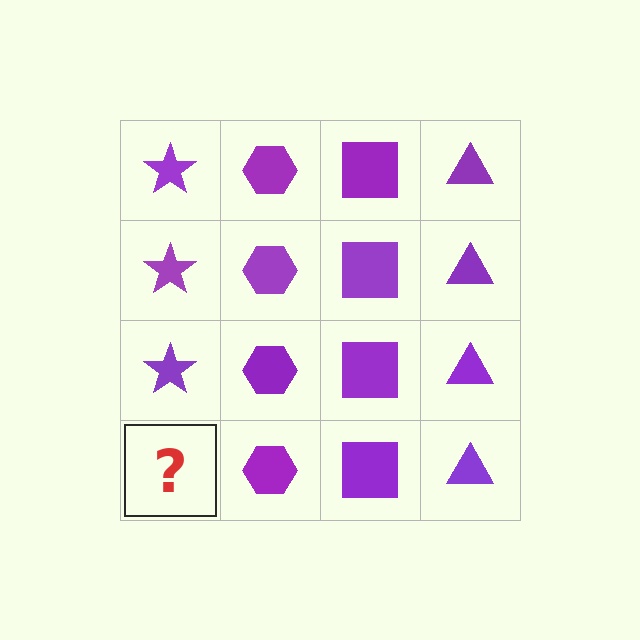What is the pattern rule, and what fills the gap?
The rule is that each column has a consistent shape. The gap should be filled with a purple star.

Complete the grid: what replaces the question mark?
The question mark should be replaced with a purple star.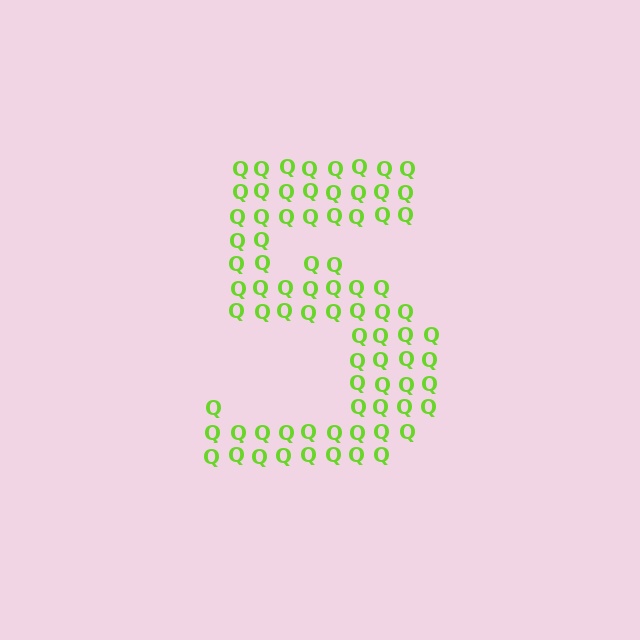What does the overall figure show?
The overall figure shows the digit 5.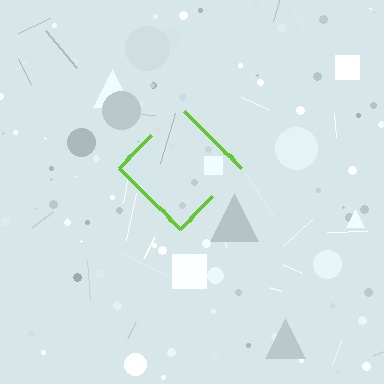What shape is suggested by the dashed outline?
The dashed outline suggests a diamond.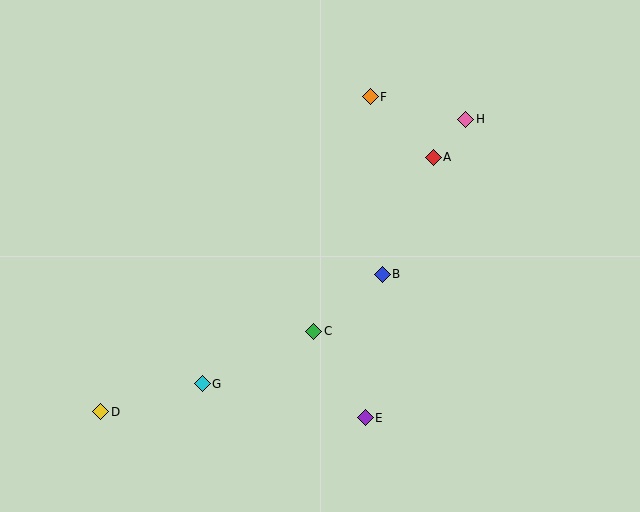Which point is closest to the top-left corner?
Point F is closest to the top-left corner.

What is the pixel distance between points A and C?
The distance between A and C is 211 pixels.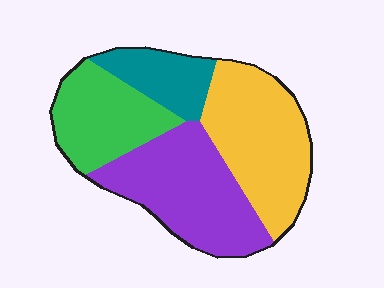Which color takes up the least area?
Teal, at roughly 15%.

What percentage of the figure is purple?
Purple covers about 35% of the figure.